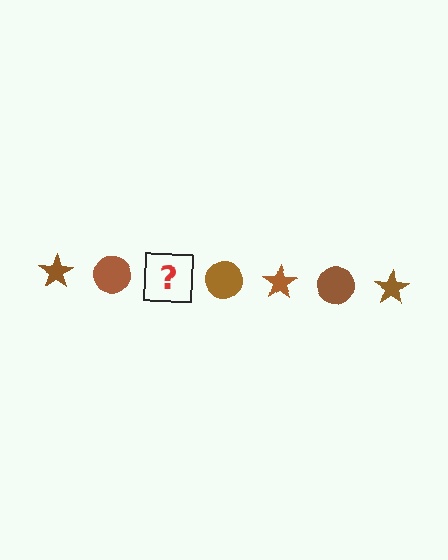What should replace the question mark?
The question mark should be replaced with a brown star.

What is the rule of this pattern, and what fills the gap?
The rule is that the pattern cycles through star, circle shapes in brown. The gap should be filled with a brown star.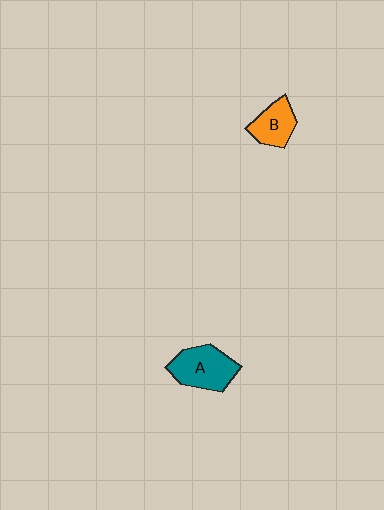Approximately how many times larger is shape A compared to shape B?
Approximately 1.5 times.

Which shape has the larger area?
Shape A (teal).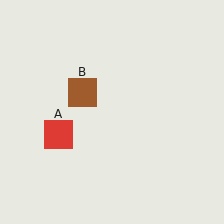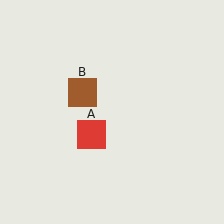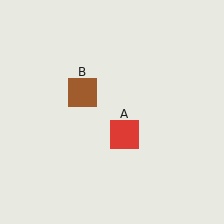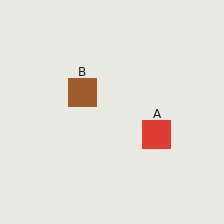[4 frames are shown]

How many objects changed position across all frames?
1 object changed position: red square (object A).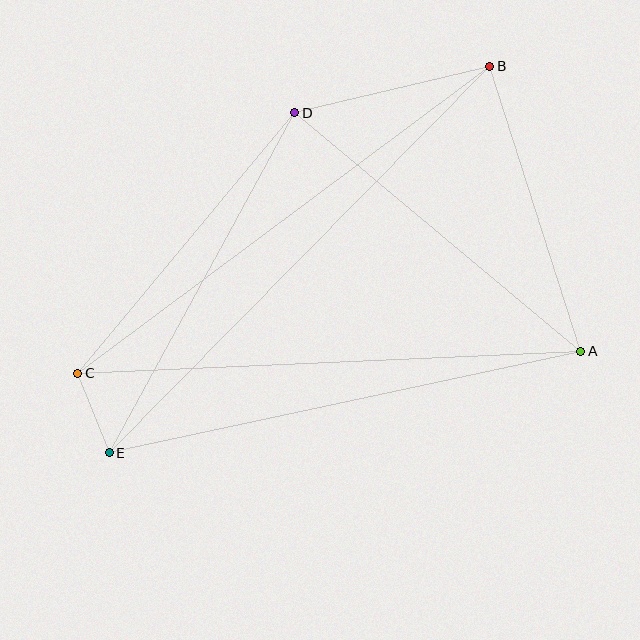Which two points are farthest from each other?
Points B and E are farthest from each other.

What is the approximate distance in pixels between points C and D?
The distance between C and D is approximately 339 pixels.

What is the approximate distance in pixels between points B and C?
The distance between B and C is approximately 514 pixels.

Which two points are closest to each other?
Points C and E are closest to each other.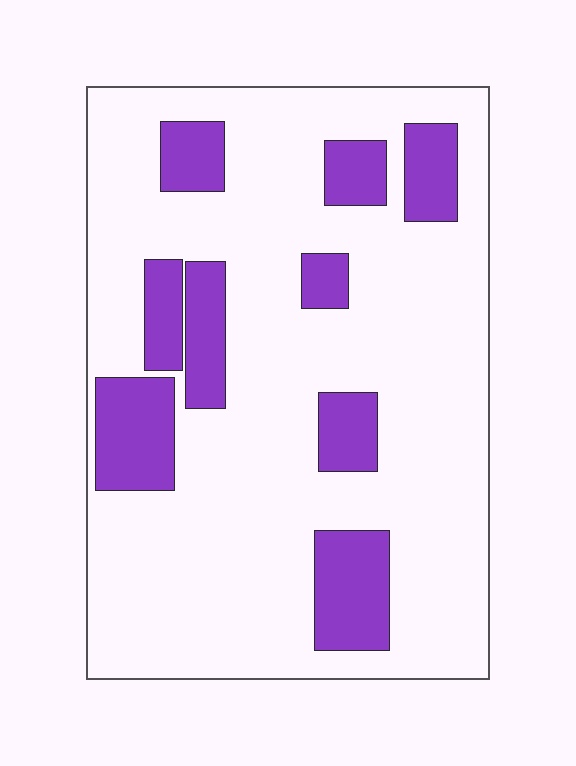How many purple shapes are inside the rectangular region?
9.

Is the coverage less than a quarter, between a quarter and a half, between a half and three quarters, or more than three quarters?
Less than a quarter.